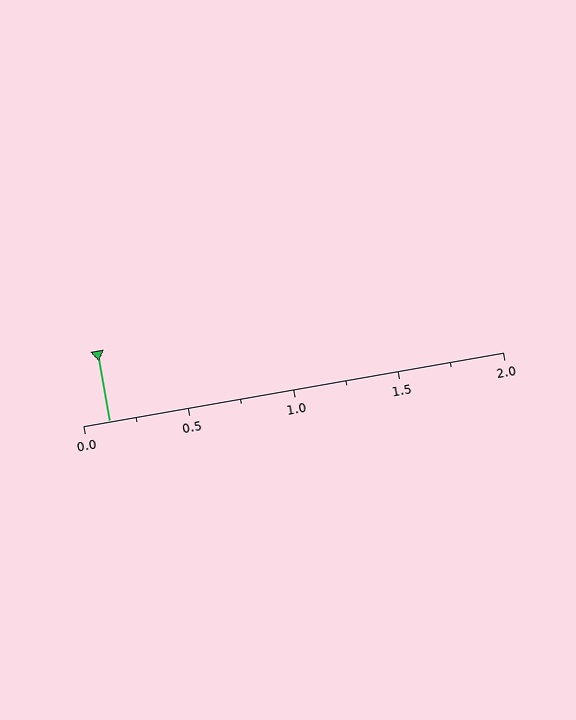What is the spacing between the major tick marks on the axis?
The major ticks are spaced 0.5 apart.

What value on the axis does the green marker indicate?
The marker indicates approximately 0.12.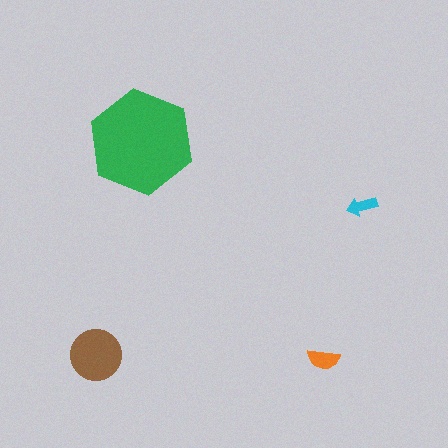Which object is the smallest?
The cyan arrow.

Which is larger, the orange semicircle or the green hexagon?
The green hexagon.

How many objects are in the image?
There are 4 objects in the image.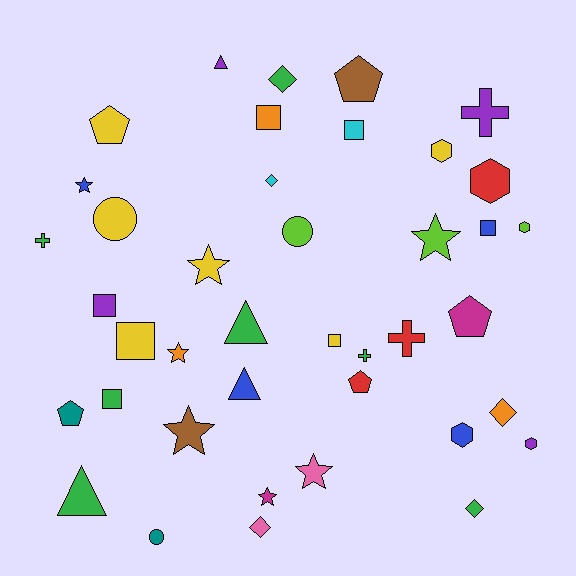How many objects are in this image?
There are 40 objects.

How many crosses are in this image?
There are 4 crosses.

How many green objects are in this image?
There are 7 green objects.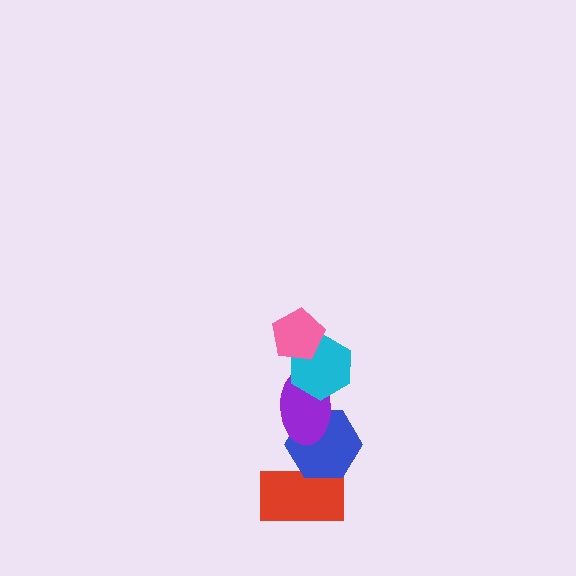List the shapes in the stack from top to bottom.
From top to bottom: the pink pentagon, the cyan hexagon, the purple ellipse, the blue hexagon, the red rectangle.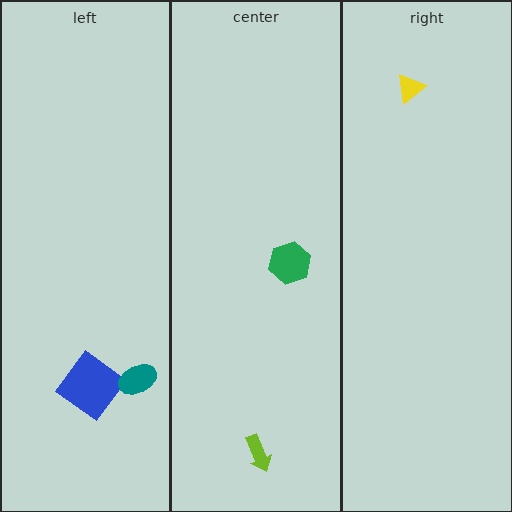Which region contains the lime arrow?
The center region.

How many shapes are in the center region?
2.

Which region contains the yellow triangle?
The right region.